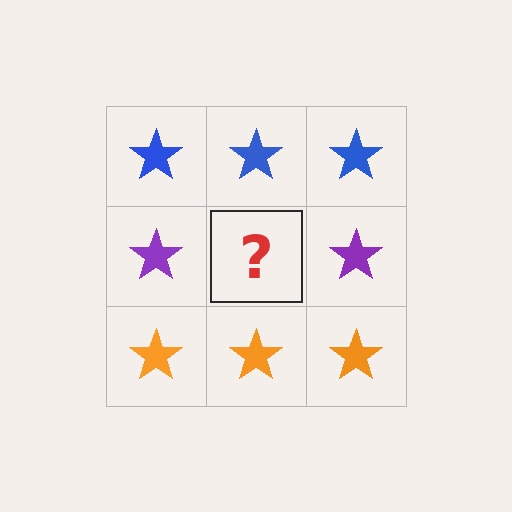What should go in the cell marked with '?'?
The missing cell should contain a purple star.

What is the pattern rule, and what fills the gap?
The rule is that each row has a consistent color. The gap should be filled with a purple star.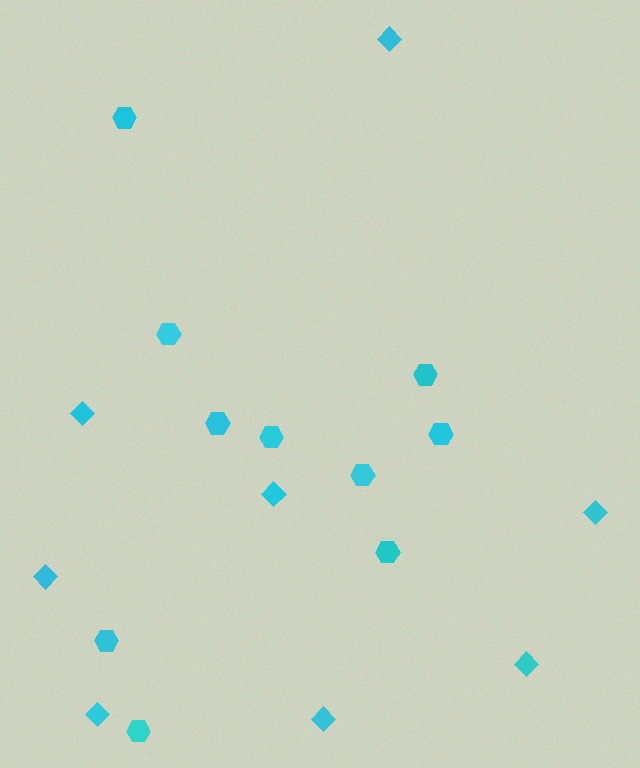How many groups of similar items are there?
There are 2 groups: one group of hexagons (10) and one group of diamonds (8).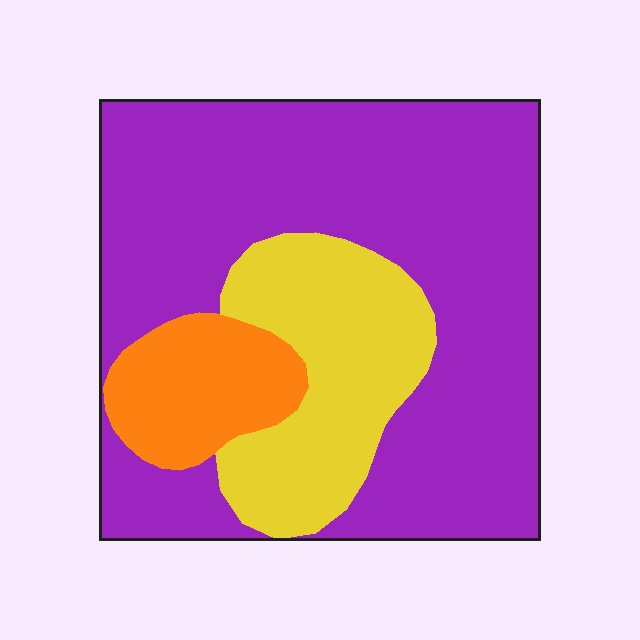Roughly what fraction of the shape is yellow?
Yellow covers 22% of the shape.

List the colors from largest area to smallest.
From largest to smallest: purple, yellow, orange.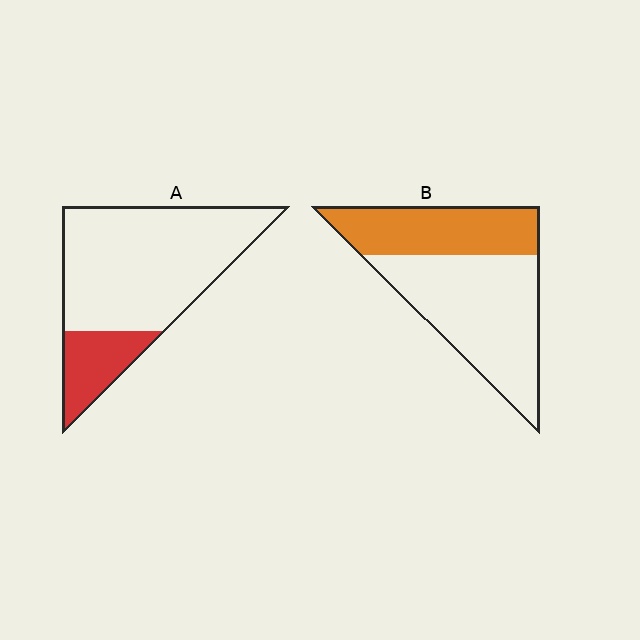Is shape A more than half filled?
No.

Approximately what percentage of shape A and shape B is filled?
A is approximately 20% and B is approximately 40%.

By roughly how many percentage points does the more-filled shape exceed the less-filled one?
By roughly 20 percentage points (B over A).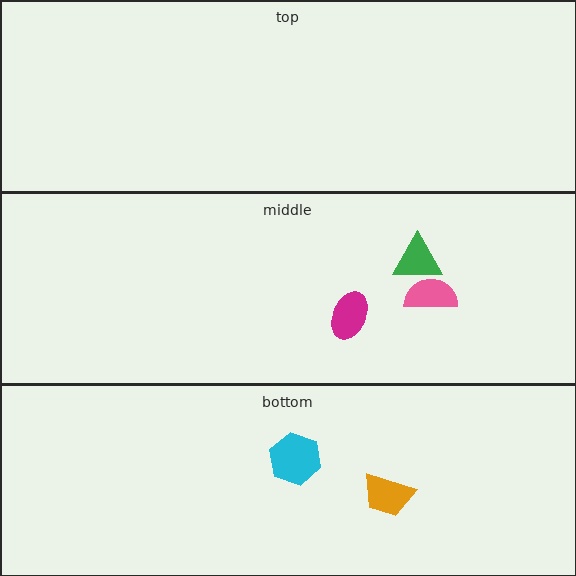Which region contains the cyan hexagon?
The bottom region.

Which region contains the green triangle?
The middle region.